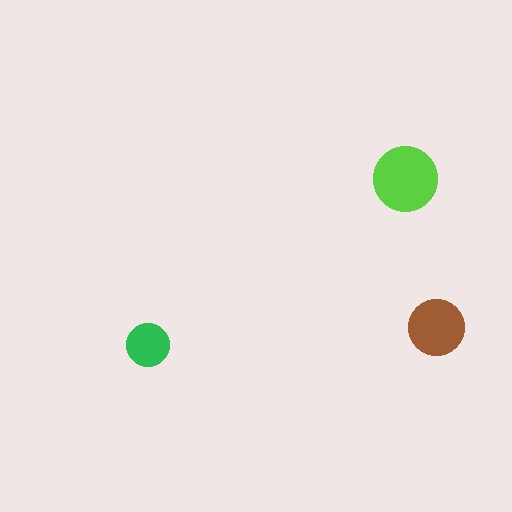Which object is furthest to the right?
The brown circle is rightmost.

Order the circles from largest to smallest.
the lime one, the brown one, the green one.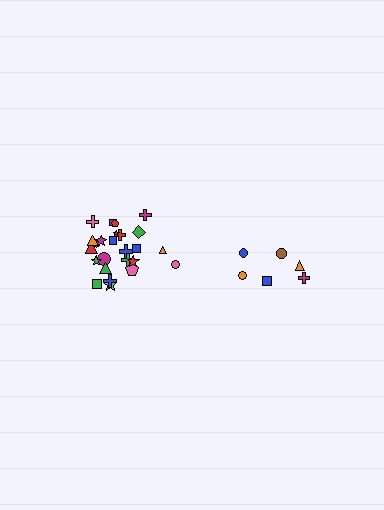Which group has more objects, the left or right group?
The left group.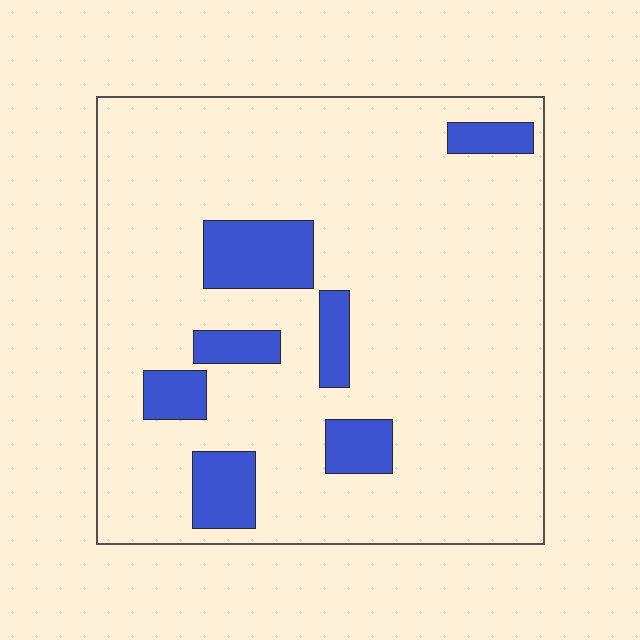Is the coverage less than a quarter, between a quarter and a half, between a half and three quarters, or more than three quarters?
Less than a quarter.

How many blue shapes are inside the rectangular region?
7.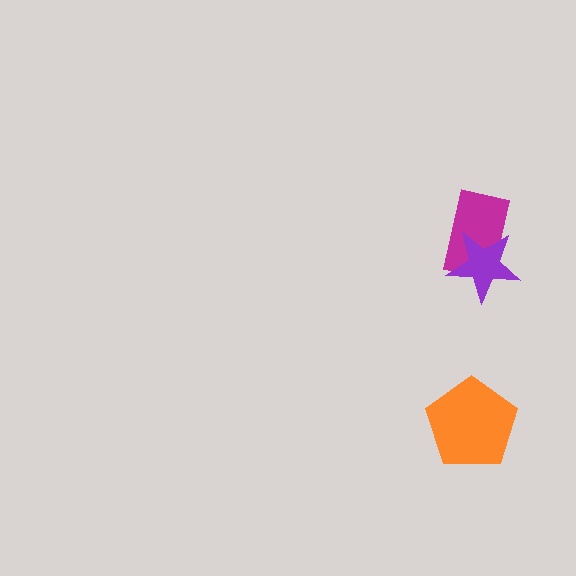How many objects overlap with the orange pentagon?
0 objects overlap with the orange pentagon.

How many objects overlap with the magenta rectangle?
1 object overlaps with the magenta rectangle.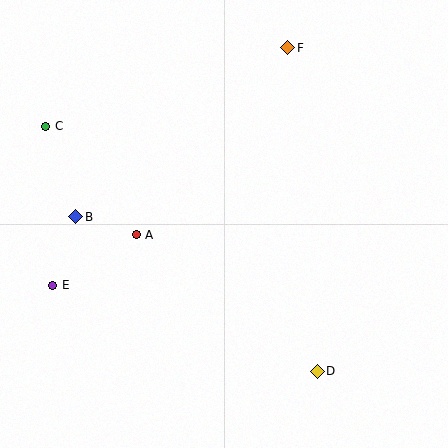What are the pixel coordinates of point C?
Point C is at (46, 126).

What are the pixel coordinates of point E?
Point E is at (53, 285).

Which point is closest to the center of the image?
Point A at (136, 235) is closest to the center.